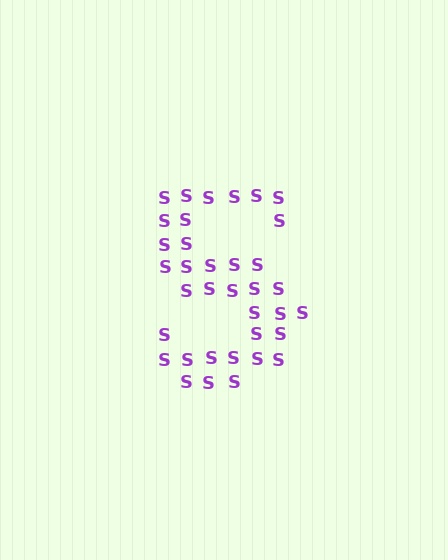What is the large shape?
The large shape is the letter S.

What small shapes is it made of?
It is made of small letter S's.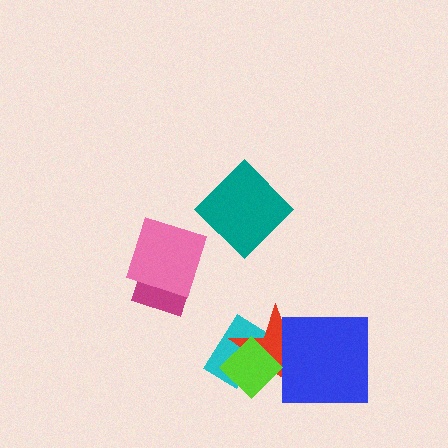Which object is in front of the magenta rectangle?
The pink diamond is in front of the magenta rectangle.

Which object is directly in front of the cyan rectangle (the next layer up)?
The red star is directly in front of the cyan rectangle.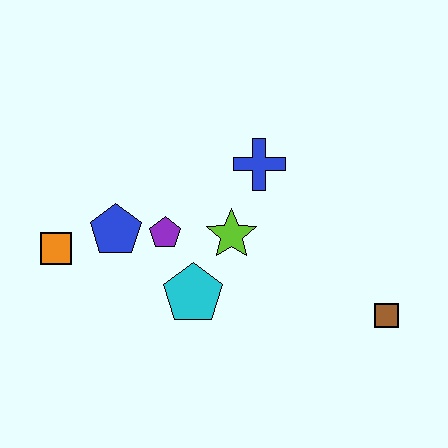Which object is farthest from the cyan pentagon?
The brown square is farthest from the cyan pentagon.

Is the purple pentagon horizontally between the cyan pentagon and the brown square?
No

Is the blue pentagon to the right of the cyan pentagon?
No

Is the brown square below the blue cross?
Yes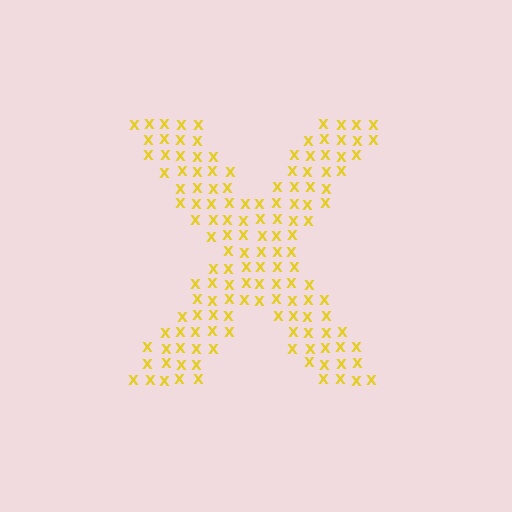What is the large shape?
The large shape is the letter X.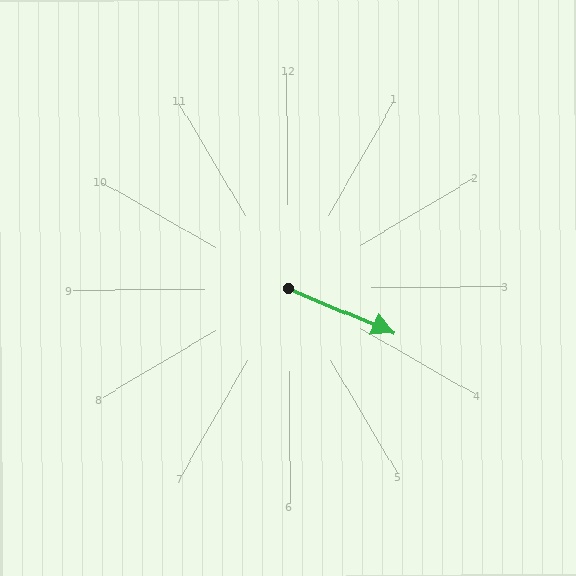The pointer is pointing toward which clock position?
Roughly 4 o'clock.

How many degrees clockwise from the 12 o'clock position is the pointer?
Approximately 113 degrees.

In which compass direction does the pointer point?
Southeast.